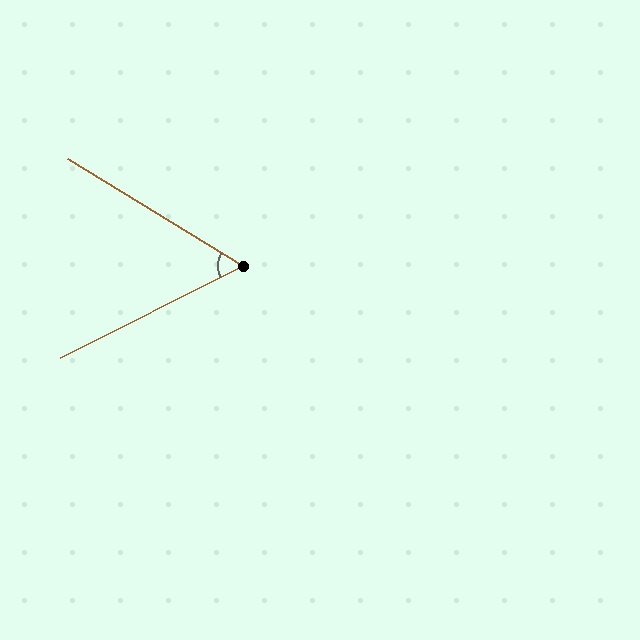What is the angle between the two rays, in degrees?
Approximately 58 degrees.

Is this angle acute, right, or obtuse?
It is acute.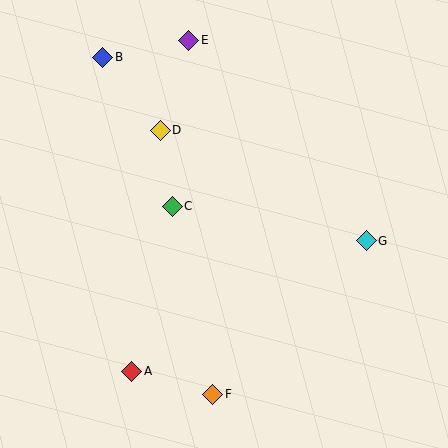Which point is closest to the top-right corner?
Point G is closest to the top-right corner.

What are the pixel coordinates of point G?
Point G is at (366, 241).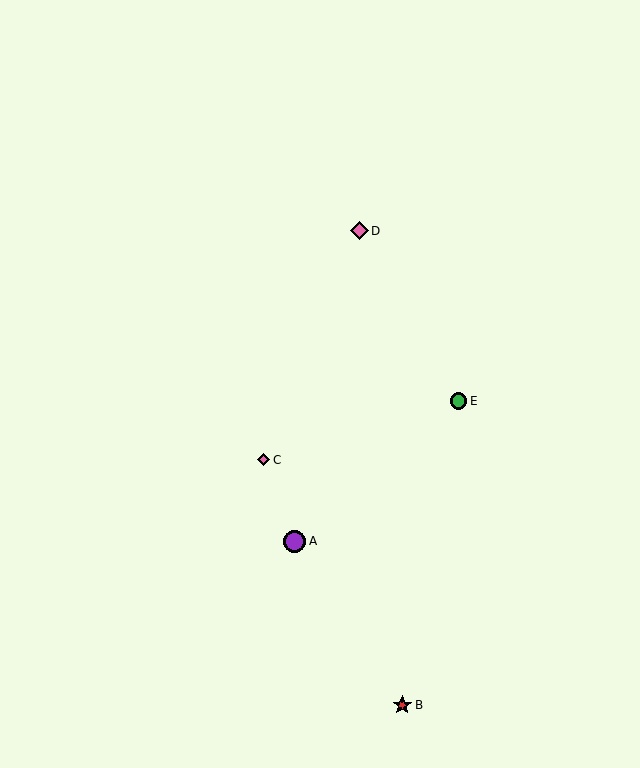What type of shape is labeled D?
Shape D is a pink diamond.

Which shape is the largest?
The purple circle (labeled A) is the largest.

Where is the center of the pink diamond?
The center of the pink diamond is at (264, 460).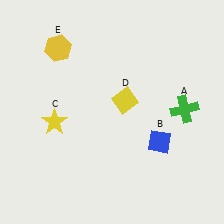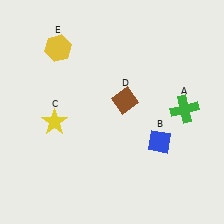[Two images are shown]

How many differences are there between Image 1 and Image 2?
There is 1 difference between the two images.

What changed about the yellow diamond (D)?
In Image 1, D is yellow. In Image 2, it changed to brown.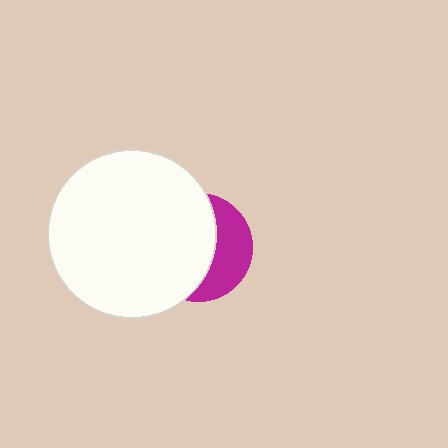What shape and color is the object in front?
The object in front is a white circle.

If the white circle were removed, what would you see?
You would see the complete magenta circle.